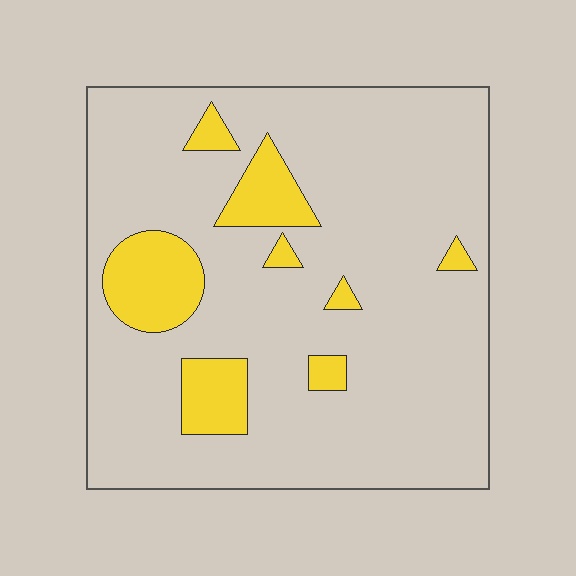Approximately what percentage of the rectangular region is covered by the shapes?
Approximately 15%.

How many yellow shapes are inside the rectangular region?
8.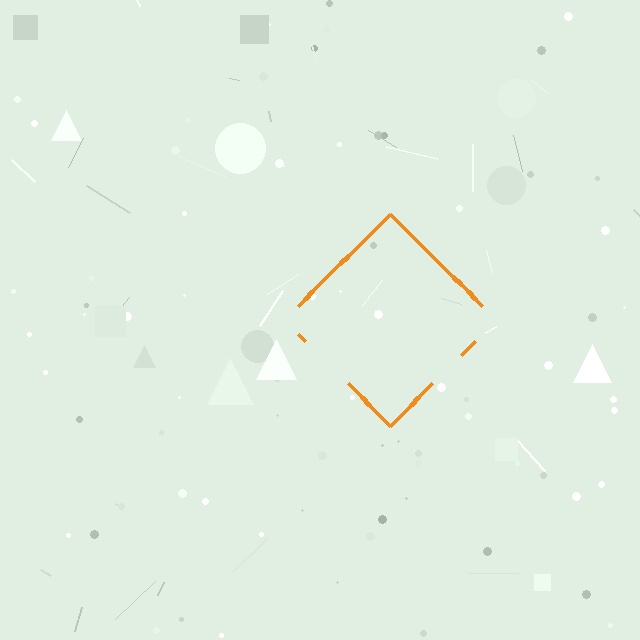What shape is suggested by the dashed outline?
The dashed outline suggests a diamond.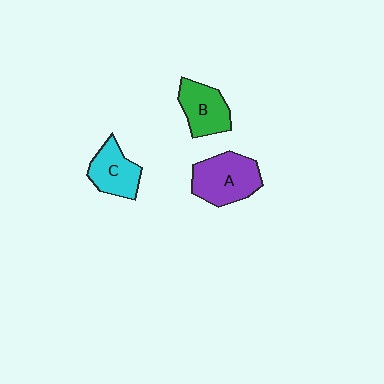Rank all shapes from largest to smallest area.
From largest to smallest: A (purple), B (green), C (cyan).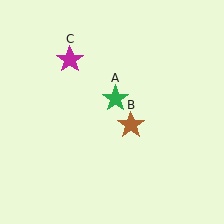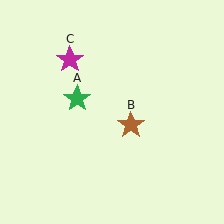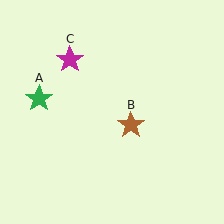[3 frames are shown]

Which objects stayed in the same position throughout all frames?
Brown star (object B) and magenta star (object C) remained stationary.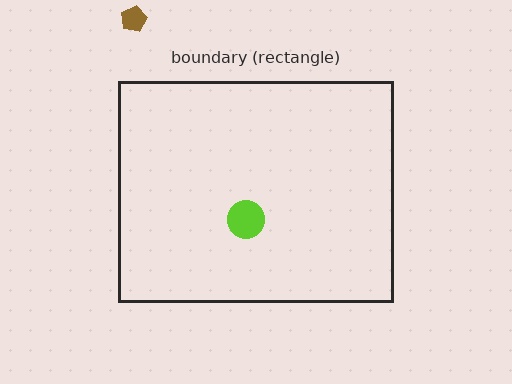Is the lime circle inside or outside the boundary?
Inside.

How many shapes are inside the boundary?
1 inside, 1 outside.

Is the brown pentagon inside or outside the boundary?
Outside.